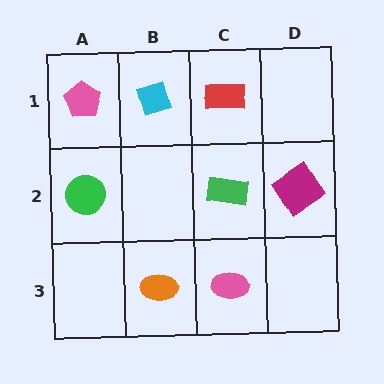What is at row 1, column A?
A pink pentagon.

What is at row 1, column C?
A red rectangle.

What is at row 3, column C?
A pink ellipse.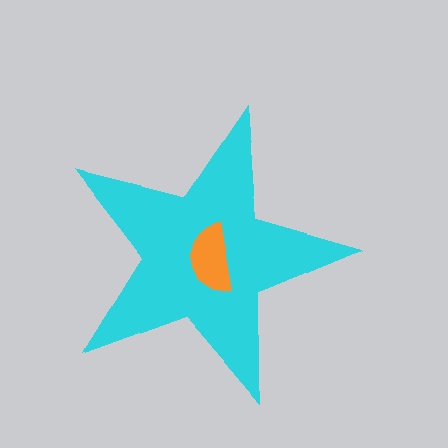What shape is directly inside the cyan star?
The orange semicircle.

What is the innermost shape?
The orange semicircle.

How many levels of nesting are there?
2.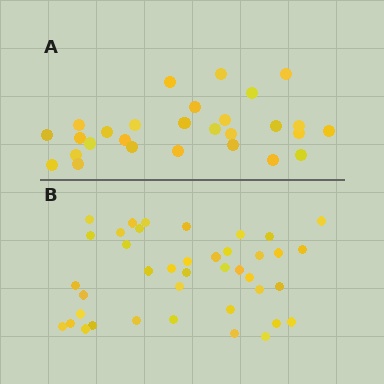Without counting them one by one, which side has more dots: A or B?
Region B (the bottom region) has more dots.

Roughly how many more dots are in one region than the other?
Region B has roughly 12 or so more dots than region A.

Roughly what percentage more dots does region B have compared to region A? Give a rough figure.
About 45% more.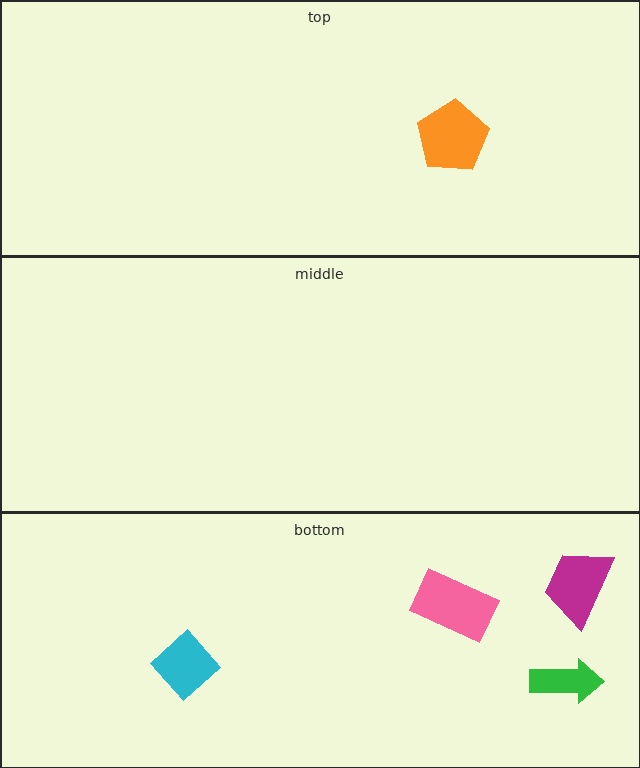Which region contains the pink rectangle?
The bottom region.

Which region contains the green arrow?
The bottom region.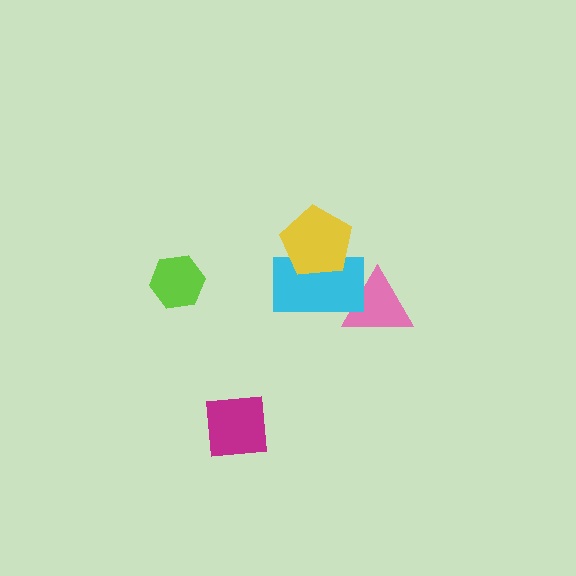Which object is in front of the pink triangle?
The cyan rectangle is in front of the pink triangle.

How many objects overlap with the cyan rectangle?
2 objects overlap with the cyan rectangle.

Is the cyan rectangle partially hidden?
Yes, it is partially covered by another shape.